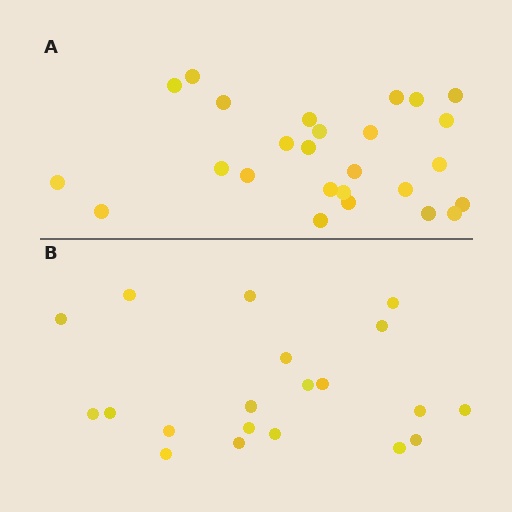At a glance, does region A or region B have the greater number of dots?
Region A (the top region) has more dots.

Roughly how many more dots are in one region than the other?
Region A has about 6 more dots than region B.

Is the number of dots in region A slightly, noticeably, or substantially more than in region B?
Region A has noticeably more, but not dramatically so. The ratio is roughly 1.3 to 1.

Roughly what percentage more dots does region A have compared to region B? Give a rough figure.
About 30% more.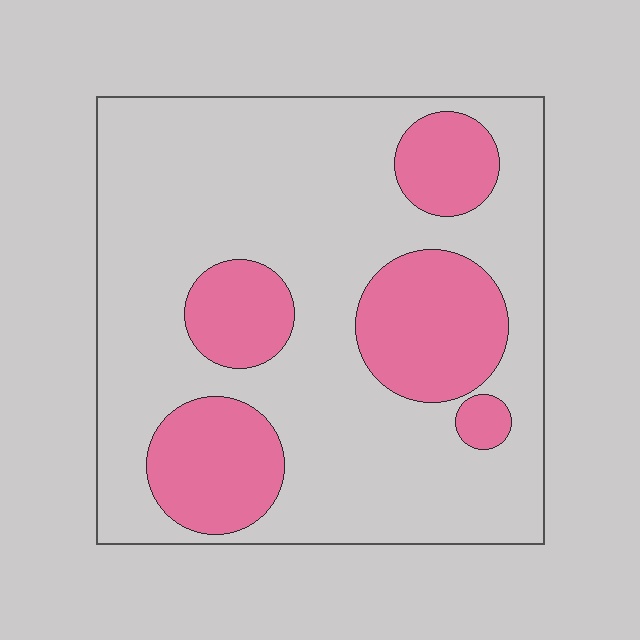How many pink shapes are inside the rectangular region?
5.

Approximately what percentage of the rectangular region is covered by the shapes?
Approximately 25%.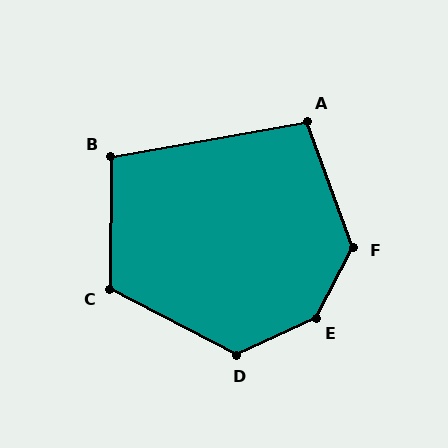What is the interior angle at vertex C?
Approximately 117 degrees (obtuse).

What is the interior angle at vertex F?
Approximately 132 degrees (obtuse).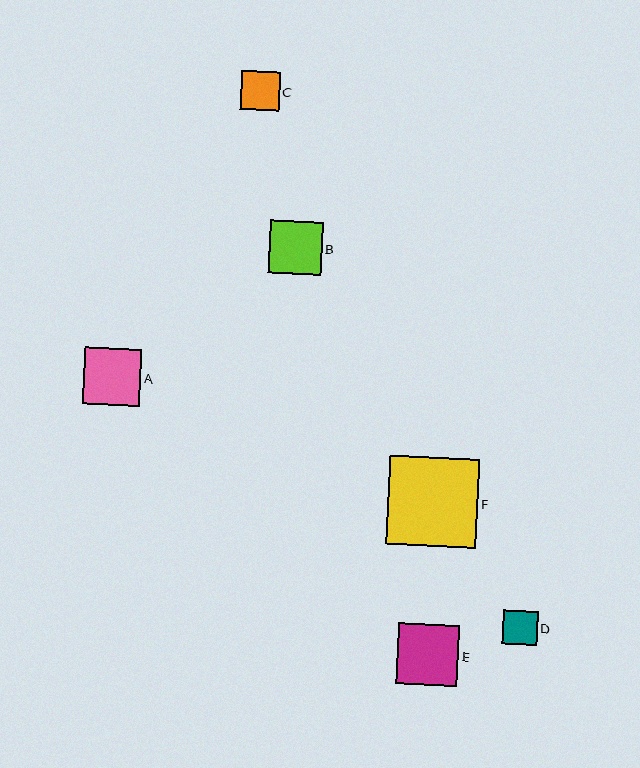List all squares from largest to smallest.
From largest to smallest: F, E, A, B, C, D.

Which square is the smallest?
Square D is the smallest with a size of approximately 34 pixels.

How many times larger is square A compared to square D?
Square A is approximately 1.7 times the size of square D.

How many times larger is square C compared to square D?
Square C is approximately 1.1 times the size of square D.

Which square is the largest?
Square F is the largest with a size of approximately 90 pixels.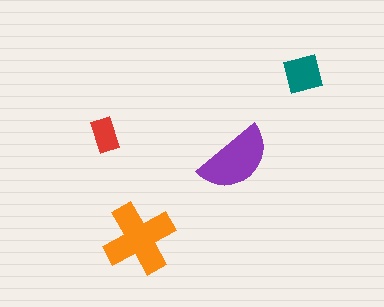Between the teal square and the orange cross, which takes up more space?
The orange cross.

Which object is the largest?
The orange cross.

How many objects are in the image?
There are 4 objects in the image.